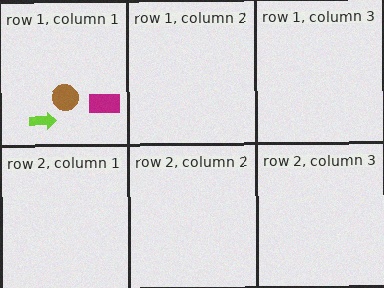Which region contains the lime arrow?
The row 1, column 1 region.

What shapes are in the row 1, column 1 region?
The lime arrow, the brown circle, the magenta rectangle.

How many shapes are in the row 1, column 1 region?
3.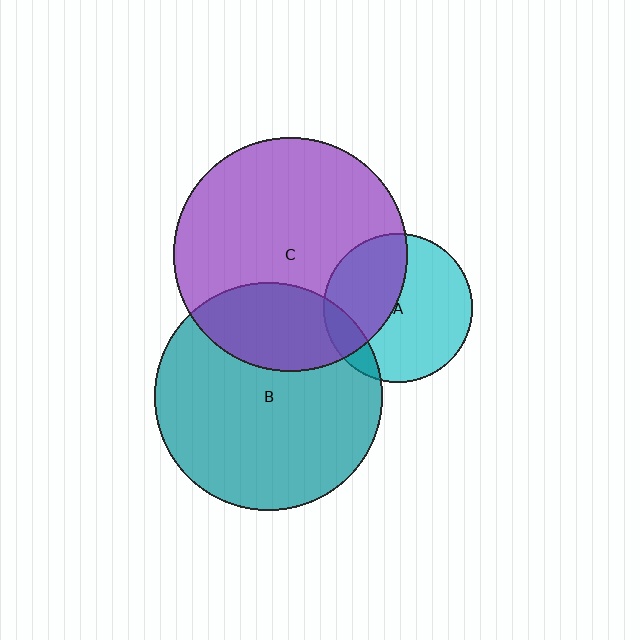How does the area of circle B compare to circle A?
Approximately 2.3 times.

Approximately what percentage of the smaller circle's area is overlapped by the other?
Approximately 40%.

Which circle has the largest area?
Circle C (purple).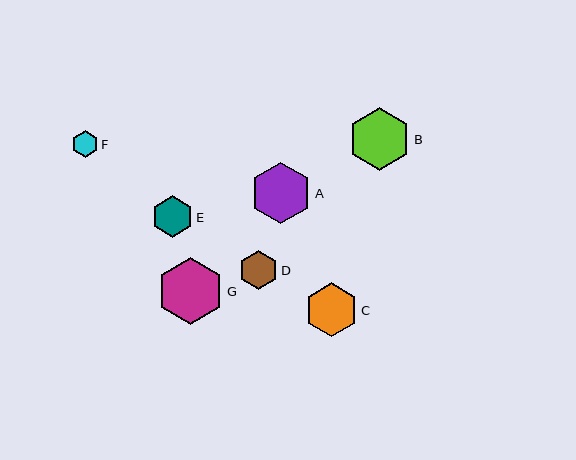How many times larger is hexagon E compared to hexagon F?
Hexagon E is approximately 1.5 times the size of hexagon F.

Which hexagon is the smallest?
Hexagon F is the smallest with a size of approximately 27 pixels.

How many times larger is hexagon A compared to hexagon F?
Hexagon A is approximately 2.3 times the size of hexagon F.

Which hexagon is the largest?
Hexagon G is the largest with a size of approximately 67 pixels.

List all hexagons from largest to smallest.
From largest to smallest: G, B, A, C, E, D, F.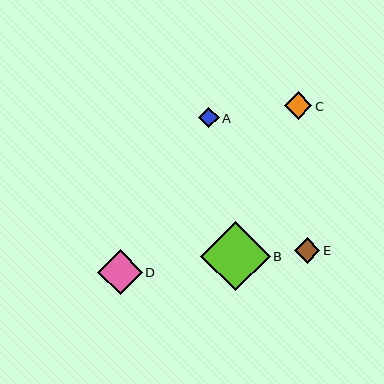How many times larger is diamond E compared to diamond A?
Diamond E is approximately 1.3 times the size of diamond A.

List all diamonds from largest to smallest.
From largest to smallest: B, D, C, E, A.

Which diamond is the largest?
Diamond B is the largest with a size of approximately 69 pixels.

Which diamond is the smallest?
Diamond A is the smallest with a size of approximately 20 pixels.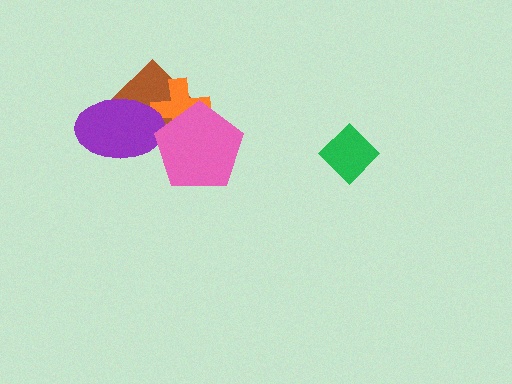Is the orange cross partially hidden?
Yes, it is partially covered by another shape.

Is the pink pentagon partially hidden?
No, no other shape covers it.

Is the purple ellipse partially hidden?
Yes, it is partially covered by another shape.